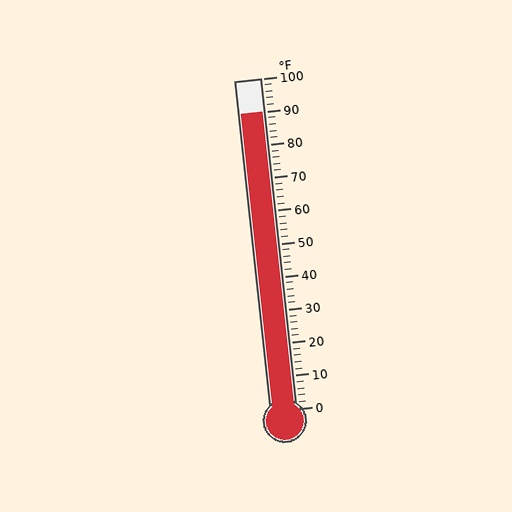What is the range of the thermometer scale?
The thermometer scale ranges from 0°F to 100°F.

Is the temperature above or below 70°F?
The temperature is above 70°F.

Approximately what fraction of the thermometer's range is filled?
The thermometer is filled to approximately 90% of its range.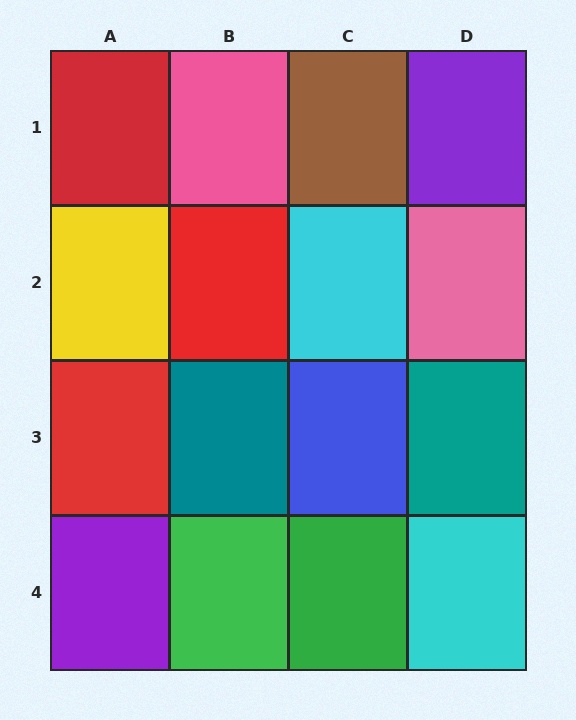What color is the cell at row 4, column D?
Cyan.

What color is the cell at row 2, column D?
Pink.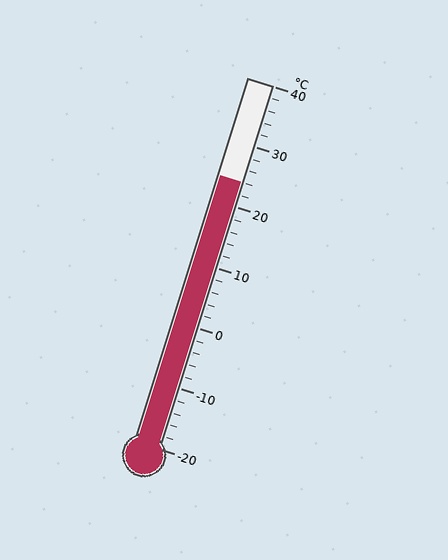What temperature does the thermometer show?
The thermometer shows approximately 24°C.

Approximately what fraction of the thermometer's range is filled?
The thermometer is filled to approximately 75% of its range.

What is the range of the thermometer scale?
The thermometer scale ranges from -20°C to 40°C.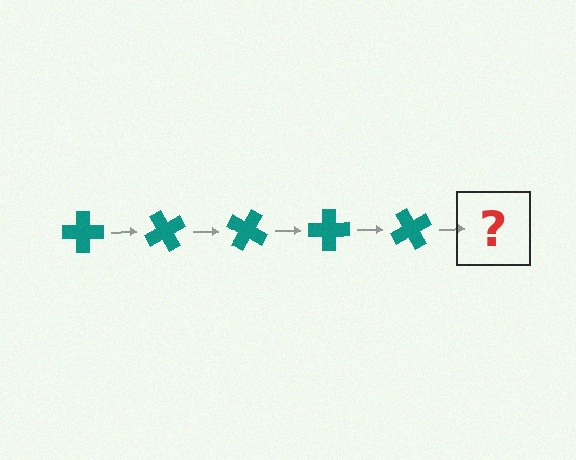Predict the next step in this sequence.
The next step is a teal cross rotated 300 degrees.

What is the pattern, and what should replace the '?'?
The pattern is that the cross rotates 60 degrees each step. The '?' should be a teal cross rotated 300 degrees.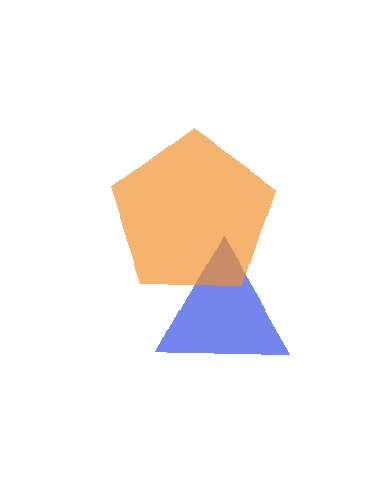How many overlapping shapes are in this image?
There are 2 overlapping shapes in the image.